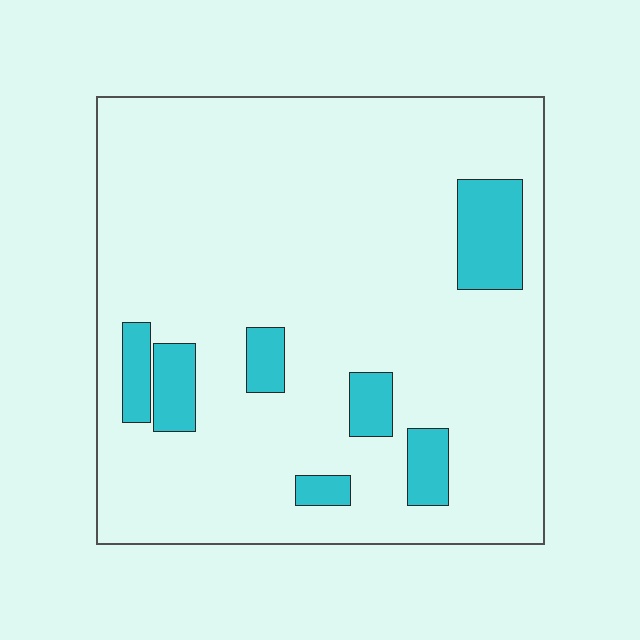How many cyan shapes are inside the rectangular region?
7.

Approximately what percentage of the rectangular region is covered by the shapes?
Approximately 10%.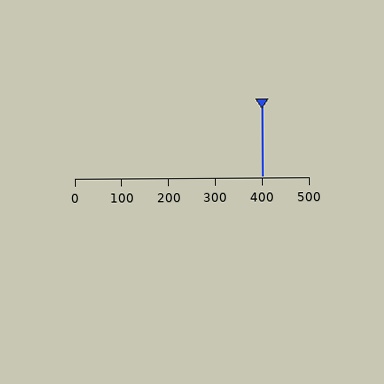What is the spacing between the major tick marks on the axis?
The major ticks are spaced 100 apart.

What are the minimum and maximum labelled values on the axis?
The axis runs from 0 to 500.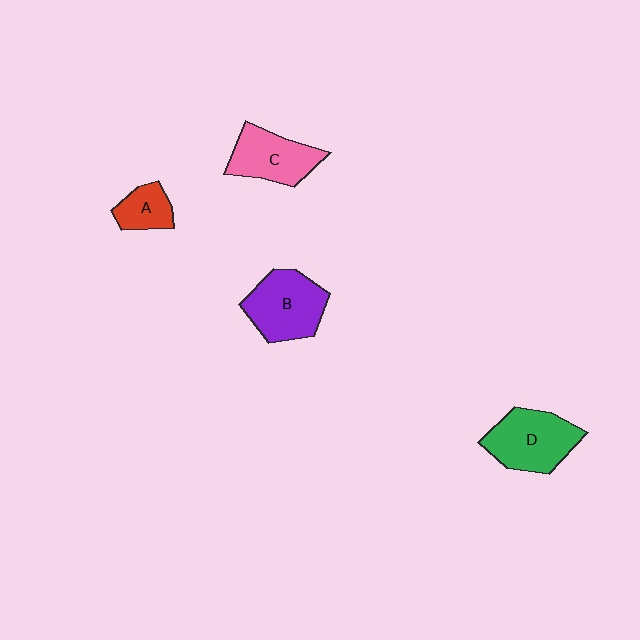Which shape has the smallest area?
Shape A (red).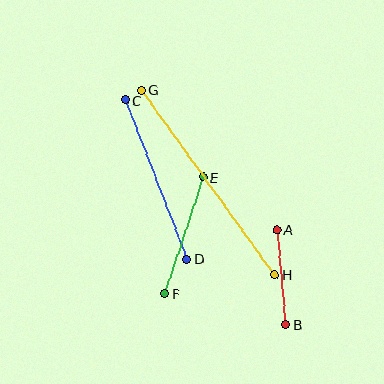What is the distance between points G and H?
The distance is approximately 227 pixels.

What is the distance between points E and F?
The distance is approximately 123 pixels.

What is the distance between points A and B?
The distance is approximately 95 pixels.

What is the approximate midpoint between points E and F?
The midpoint is at approximately (184, 235) pixels.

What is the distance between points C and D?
The distance is approximately 171 pixels.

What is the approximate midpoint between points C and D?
The midpoint is at approximately (156, 180) pixels.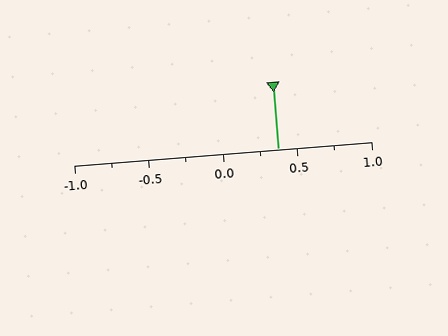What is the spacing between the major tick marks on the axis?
The major ticks are spaced 0.5 apart.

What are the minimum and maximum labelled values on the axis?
The axis runs from -1.0 to 1.0.